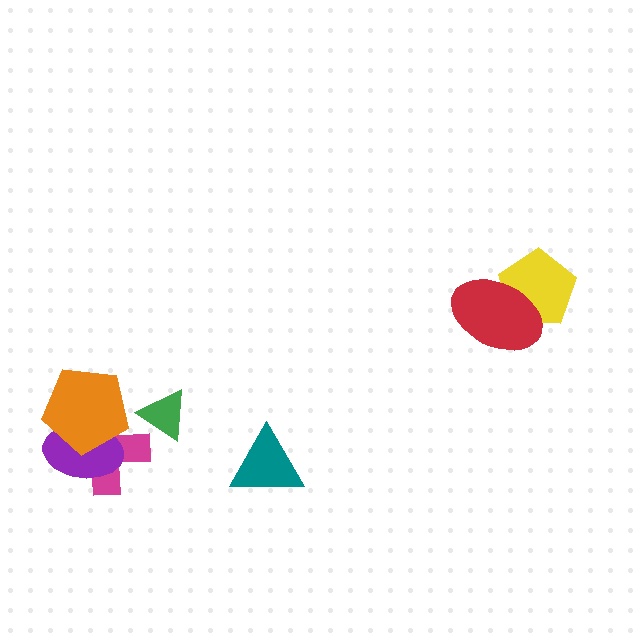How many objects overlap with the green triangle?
0 objects overlap with the green triangle.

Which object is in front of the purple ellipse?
The orange pentagon is in front of the purple ellipse.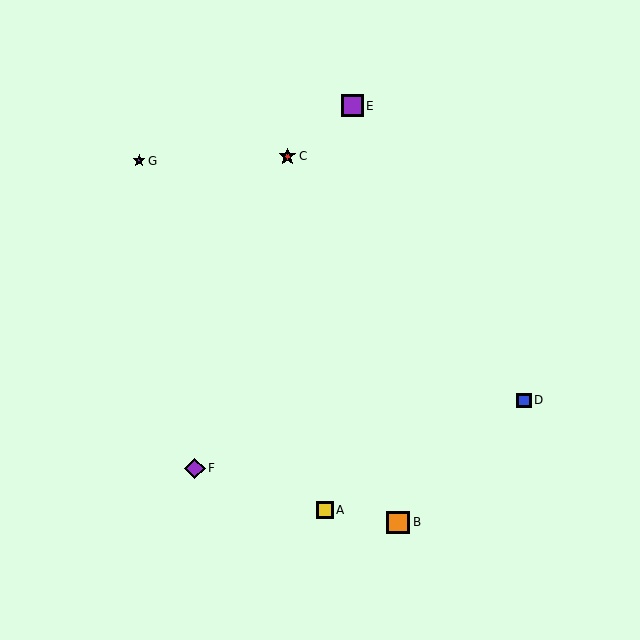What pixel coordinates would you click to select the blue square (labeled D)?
Click at (524, 400) to select the blue square D.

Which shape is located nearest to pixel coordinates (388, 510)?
The orange square (labeled B) at (398, 522) is nearest to that location.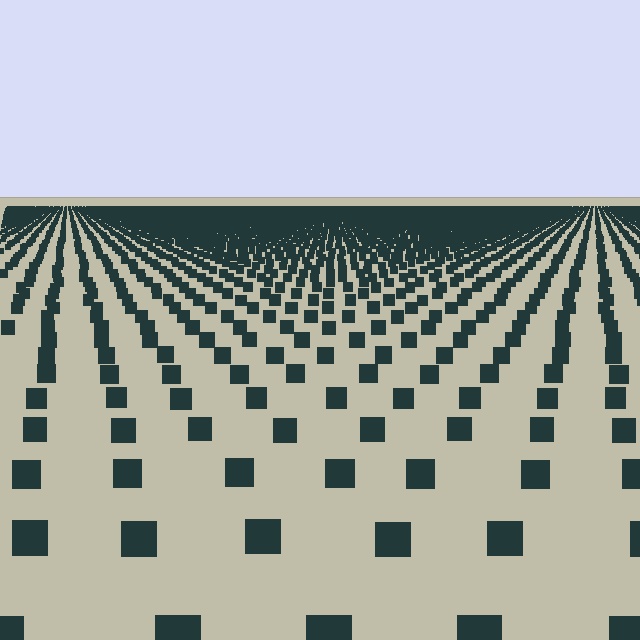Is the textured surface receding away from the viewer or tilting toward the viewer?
The surface is receding away from the viewer. Texture elements get smaller and denser toward the top.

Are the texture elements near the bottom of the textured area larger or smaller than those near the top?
Larger. Near the bottom, elements are closer to the viewer and appear at a bigger on-screen size.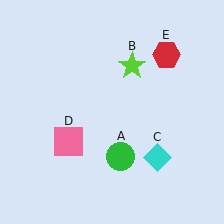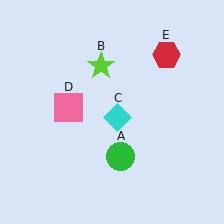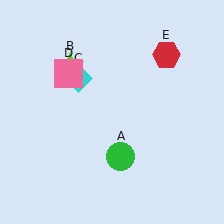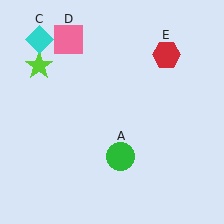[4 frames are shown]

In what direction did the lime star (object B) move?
The lime star (object B) moved left.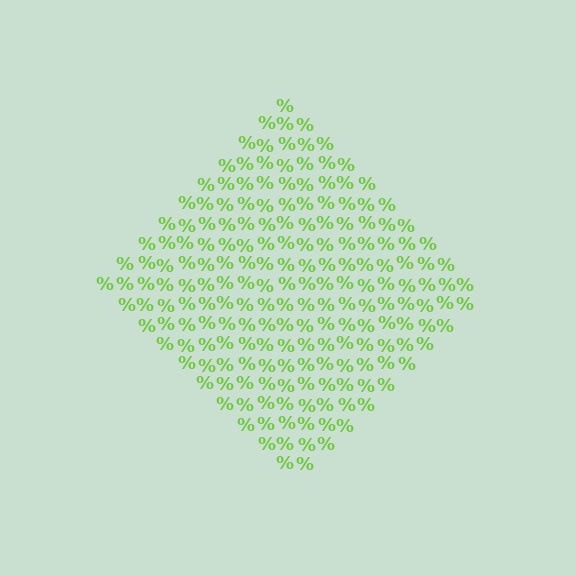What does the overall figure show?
The overall figure shows a diamond.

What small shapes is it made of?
It is made of small percent signs.